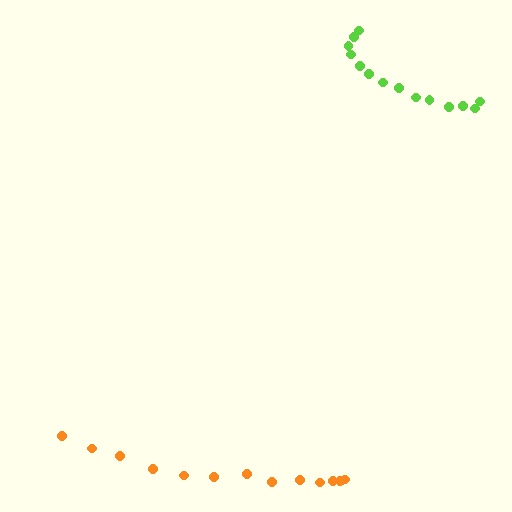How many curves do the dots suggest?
There are 2 distinct paths.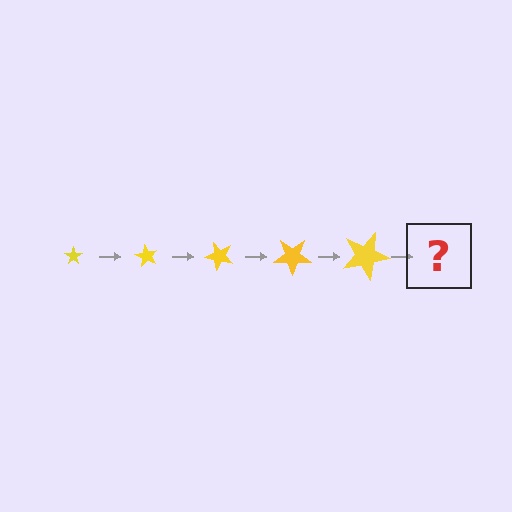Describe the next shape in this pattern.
It should be a star, larger than the previous one and rotated 300 degrees from the start.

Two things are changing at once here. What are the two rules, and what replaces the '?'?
The two rules are that the star grows larger each step and it rotates 60 degrees each step. The '?' should be a star, larger than the previous one and rotated 300 degrees from the start.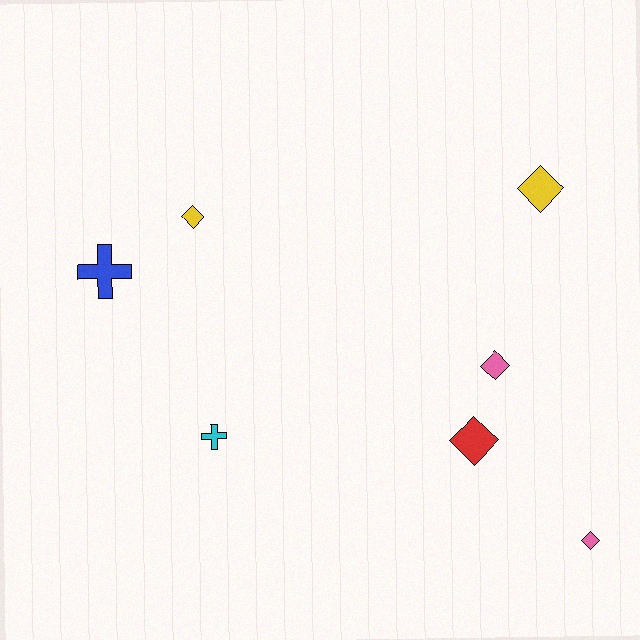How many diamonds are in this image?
There are 5 diamonds.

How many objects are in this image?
There are 7 objects.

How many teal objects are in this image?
There are no teal objects.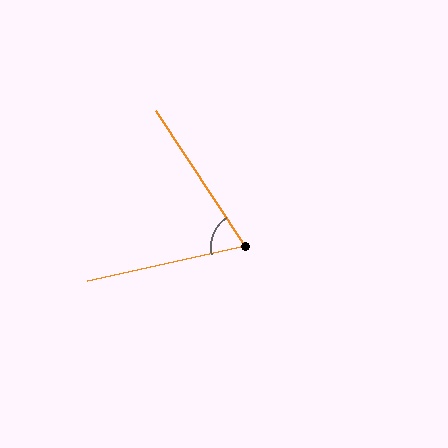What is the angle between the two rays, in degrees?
Approximately 69 degrees.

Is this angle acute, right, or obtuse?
It is acute.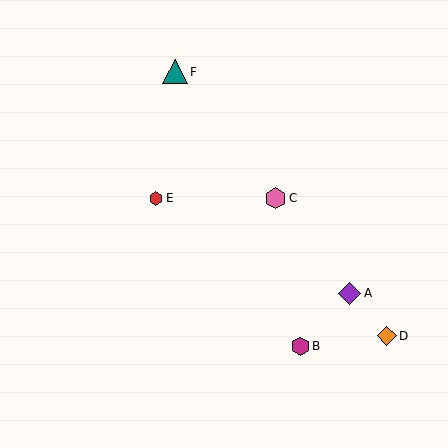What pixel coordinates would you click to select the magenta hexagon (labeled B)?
Click at (300, 346) to select the magenta hexagon B.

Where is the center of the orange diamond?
The center of the orange diamond is at (387, 336).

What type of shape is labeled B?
Shape B is a magenta hexagon.